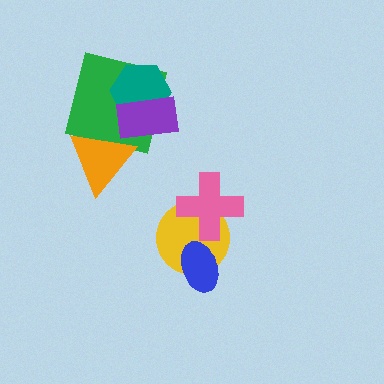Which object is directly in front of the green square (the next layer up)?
The orange triangle is directly in front of the green square.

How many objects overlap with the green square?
3 objects overlap with the green square.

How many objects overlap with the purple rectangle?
2 objects overlap with the purple rectangle.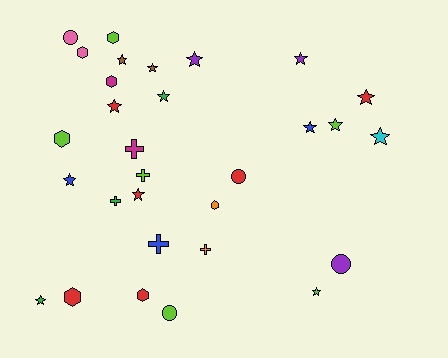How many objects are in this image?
There are 30 objects.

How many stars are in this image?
There are 14 stars.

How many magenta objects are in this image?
There are 2 magenta objects.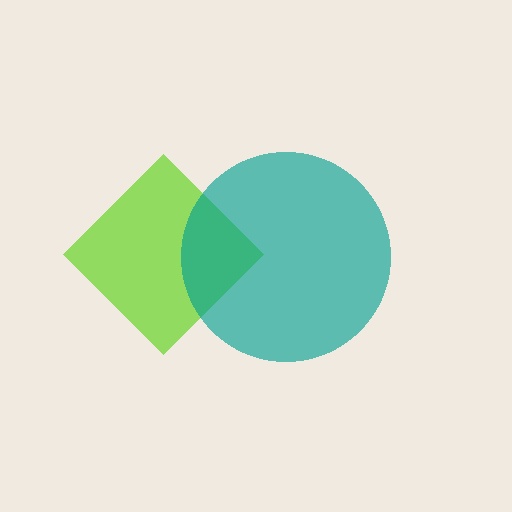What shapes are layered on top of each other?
The layered shapes are: a lime diamond, a teal circle.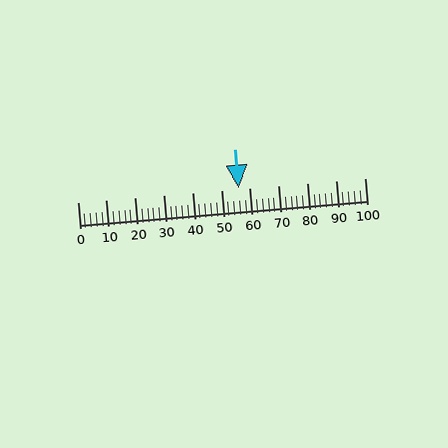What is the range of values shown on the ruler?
The ruler shows values from 0 to 100.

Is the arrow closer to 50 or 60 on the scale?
The arrow is closer to 60.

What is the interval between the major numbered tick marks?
The major tick marks are spaced 10 units apart.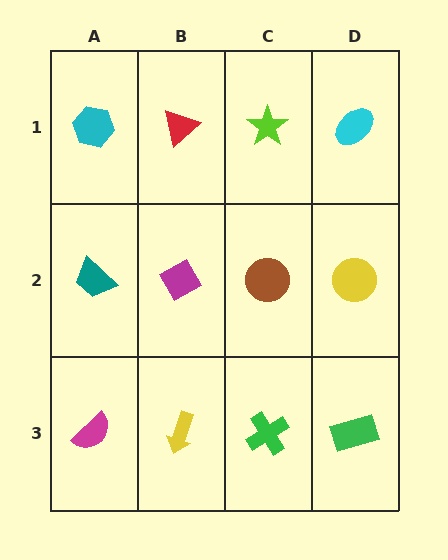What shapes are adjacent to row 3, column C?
A brown circle (row 2, column C), a yellow arrow (row 3, column B), a green rectangle (row 3, column D).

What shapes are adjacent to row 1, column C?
A brown circle (row 2, column C), a red triangle (row 1, column B), a cyan ellipse (row 1, column D).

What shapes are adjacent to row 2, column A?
A cyan hexagon (row 1, column A), a magenta semicircle (row 3, column A), a magenta diamond (row 2, column B).